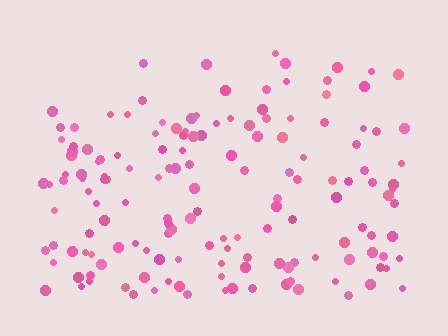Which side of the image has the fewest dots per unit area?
The top.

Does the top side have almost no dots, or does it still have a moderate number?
Still a moderate number, just noticeably fewer than the bottom.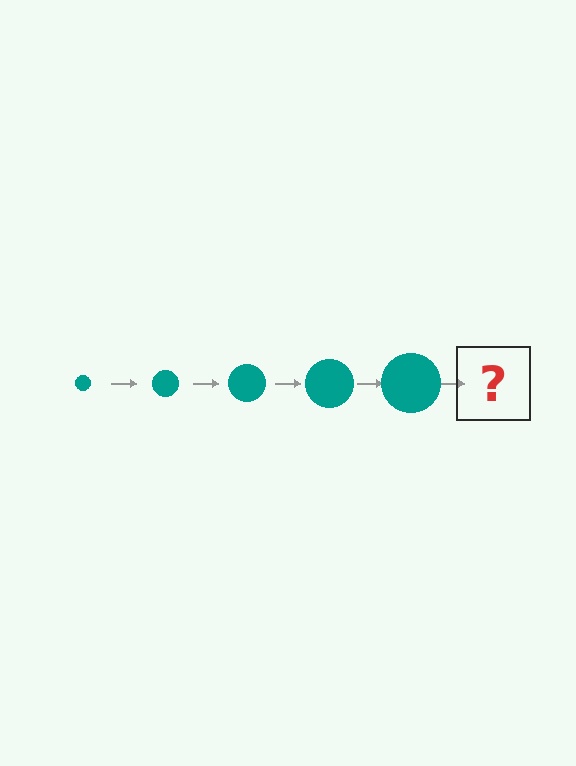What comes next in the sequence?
The next element should be a teal circle, larger than the previous one.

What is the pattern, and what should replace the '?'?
The pattern is that the circle gets progressively larger each step. The '?' should be a teal circle, larger than the previous one.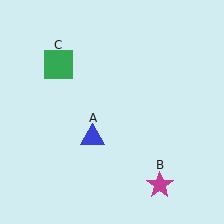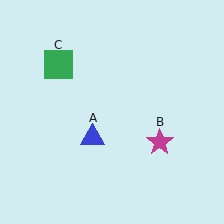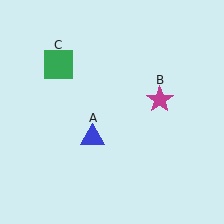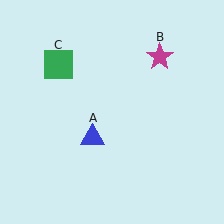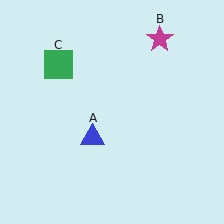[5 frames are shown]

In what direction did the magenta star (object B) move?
The magenta star (object B) moved up.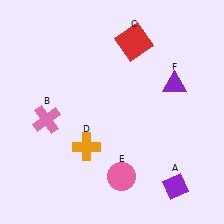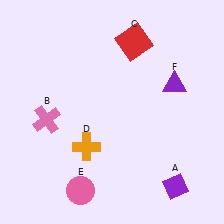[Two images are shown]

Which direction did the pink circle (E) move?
The pink circle (E) moved left.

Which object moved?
The pink circle (E) moved left.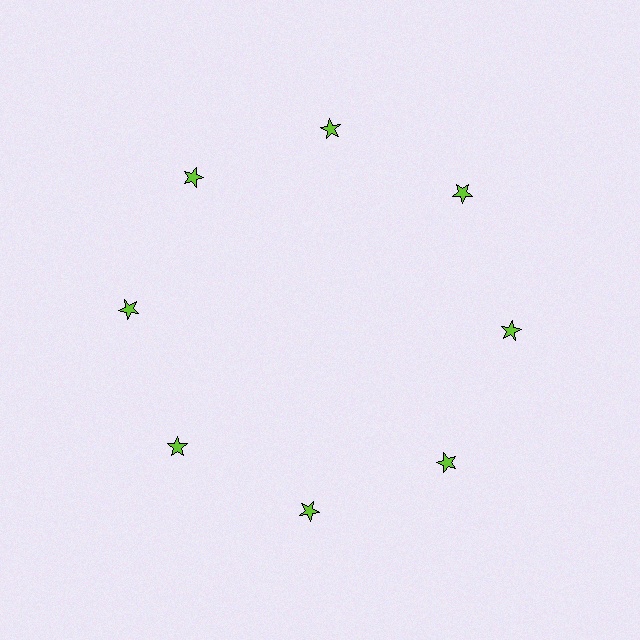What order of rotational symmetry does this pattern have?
This pattern has 8-fold rotational symmetry.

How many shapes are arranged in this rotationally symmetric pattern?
There are 8 shapes, arranged in 8 groups of 1.